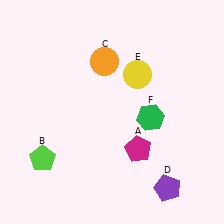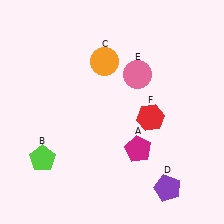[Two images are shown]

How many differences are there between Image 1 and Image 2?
There are 2 differences between the two images.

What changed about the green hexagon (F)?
In Image 1, F is green. In Image 2, it changed to red.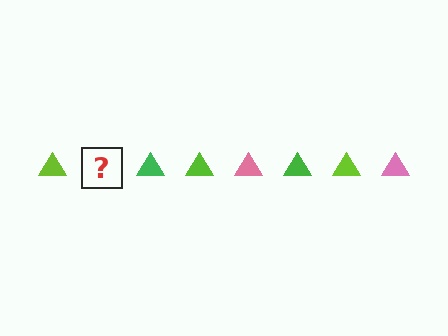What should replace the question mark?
The question mark should be replaced with a pink triangle.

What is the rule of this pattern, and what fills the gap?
The rule is that the pattern cycles through lime, pink, green triangles. The gap should be filled with a pink triangle.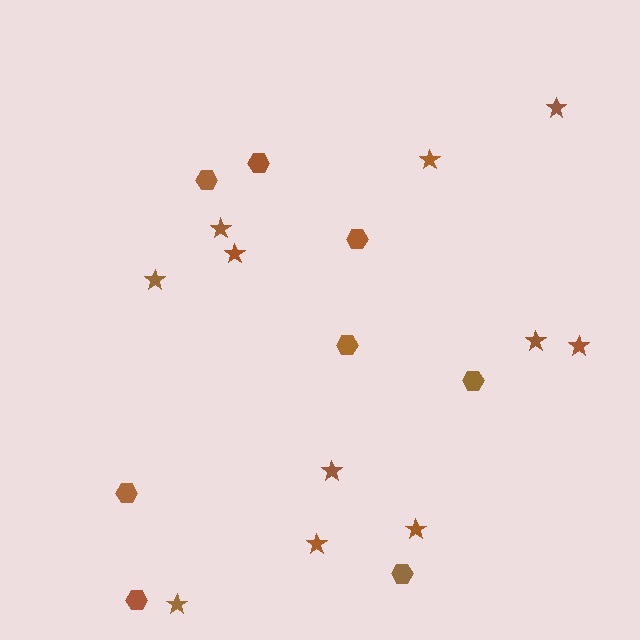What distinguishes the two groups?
There are 2 groups: one group of stars (11) and one group of hexagons (8).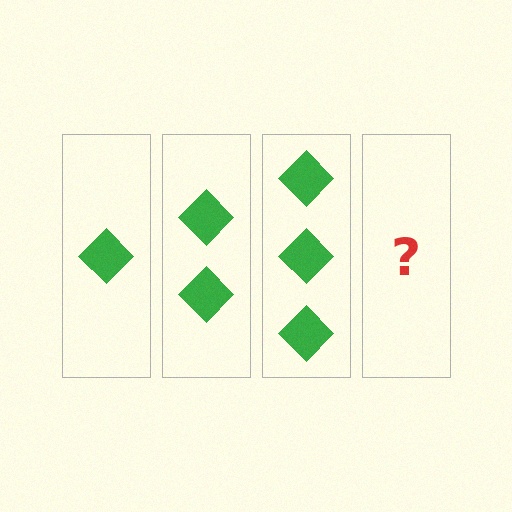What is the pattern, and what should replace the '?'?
The pattern is that each step adds one more diamond. The '?' should be 4 diamonds.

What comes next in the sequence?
The next element should be 4 diamonds.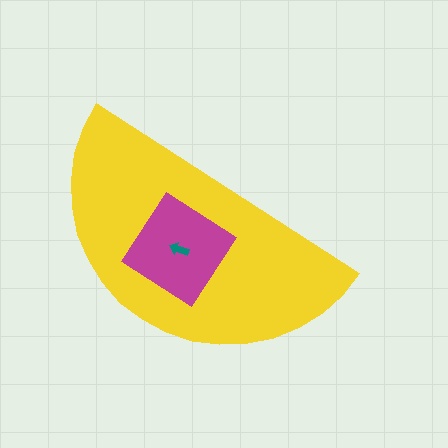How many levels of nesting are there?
3.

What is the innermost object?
The teal arrow.